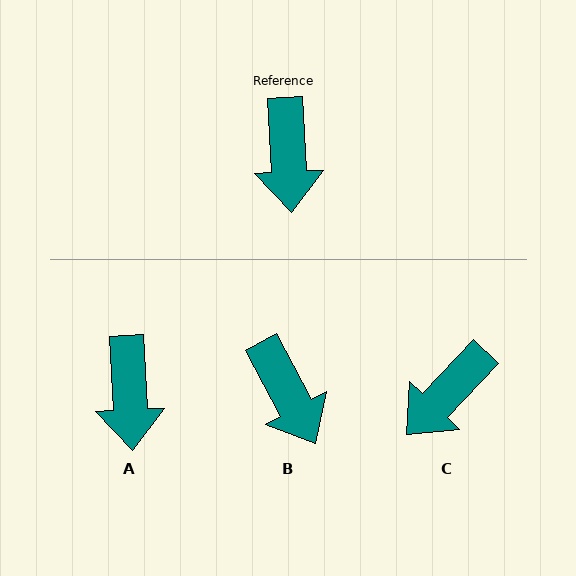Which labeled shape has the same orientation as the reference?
A.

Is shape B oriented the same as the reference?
No, it is off by about 25 degrees.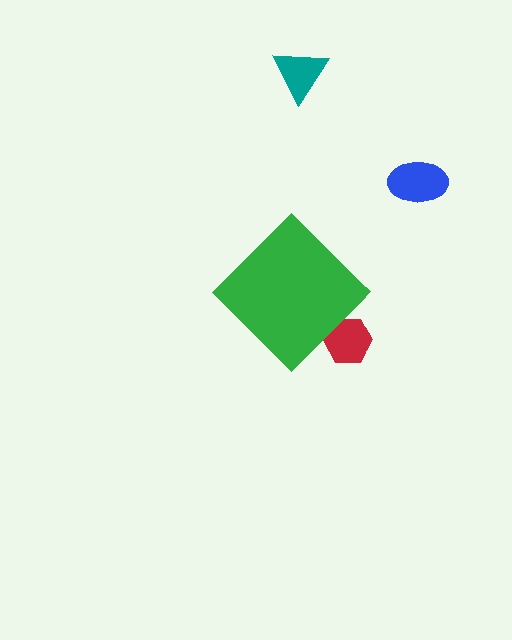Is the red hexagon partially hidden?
Yes, the red hexagon is partially hidden behind the green diamond.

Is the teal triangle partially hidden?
No, the teal triangle is fully visible.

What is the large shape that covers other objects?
A green diamond.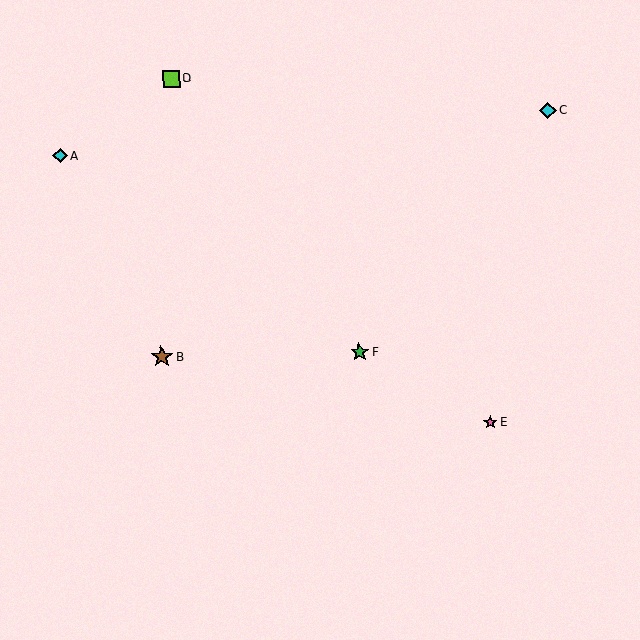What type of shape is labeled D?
Shape D is a lime square.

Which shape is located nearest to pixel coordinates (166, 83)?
The lime square (labeled D) at (172, 79) is nearest to that location.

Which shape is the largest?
The brown star (labeled B) is the largest.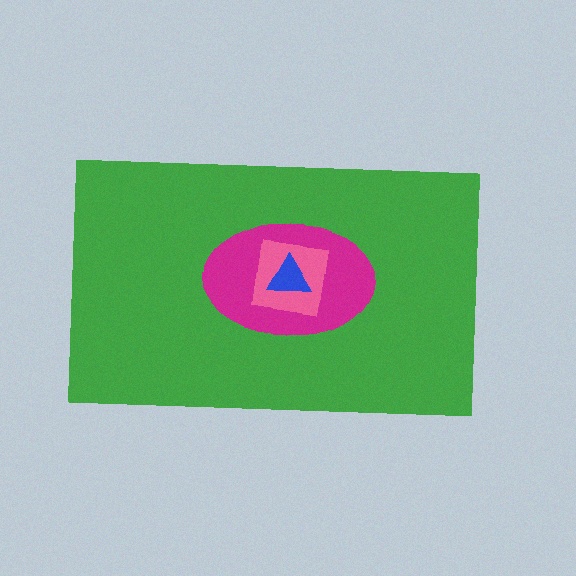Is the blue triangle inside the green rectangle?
Yes.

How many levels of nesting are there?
4.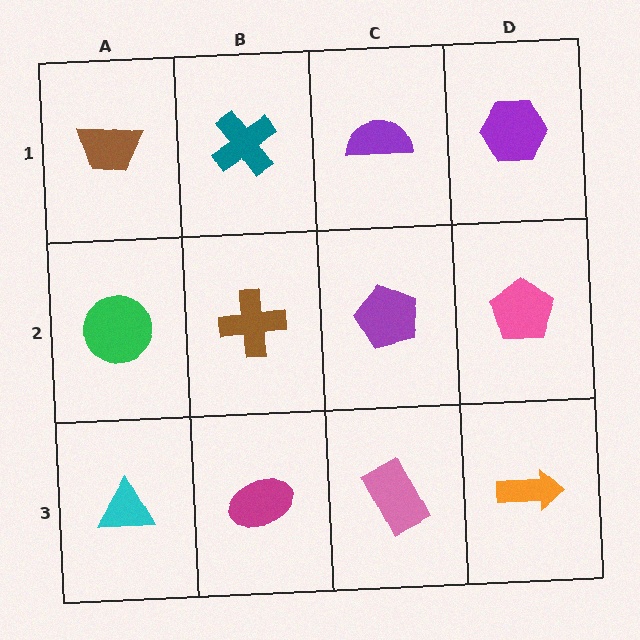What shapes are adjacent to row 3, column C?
A purple pentagon (row 2, column C), a magenta ellipse (row 3, column B), an orange arrow (row 3, column D).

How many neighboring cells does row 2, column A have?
3.